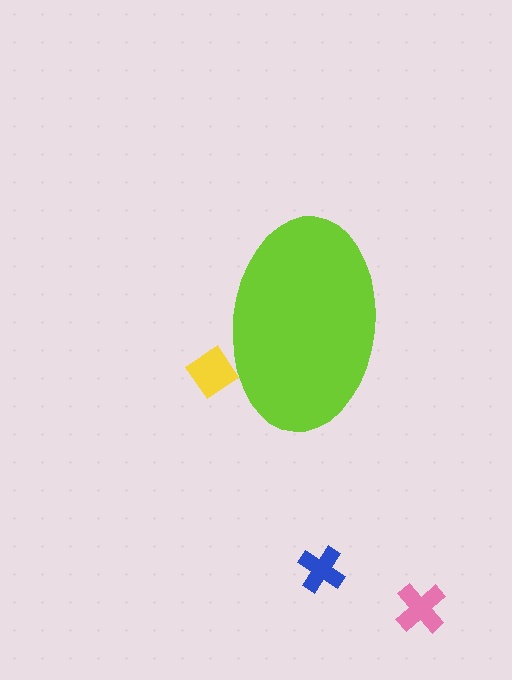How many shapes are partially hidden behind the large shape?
1 shape is partially hidden.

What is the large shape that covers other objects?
A lime ellipse.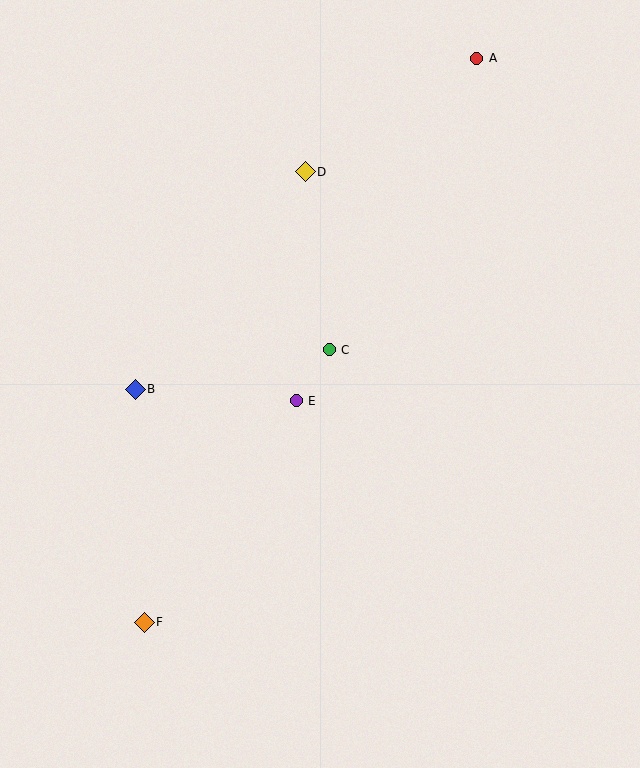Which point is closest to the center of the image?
Point E at (296, 401) is closest to the center.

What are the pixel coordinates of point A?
Point A is at (477, 58).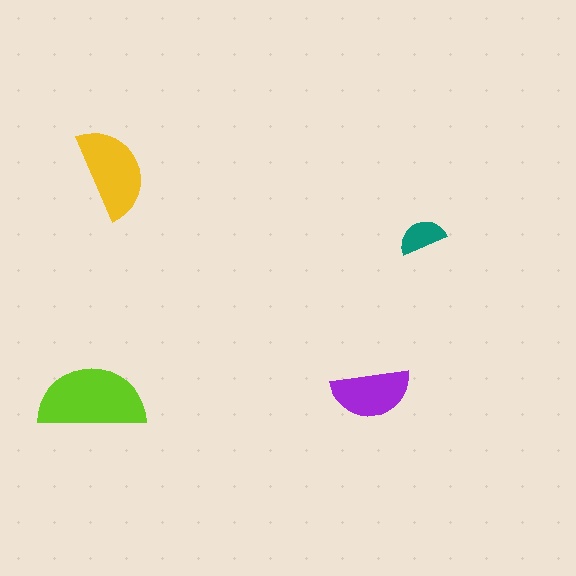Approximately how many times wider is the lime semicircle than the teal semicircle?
About 2.5 times wider.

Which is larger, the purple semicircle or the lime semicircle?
The lime one.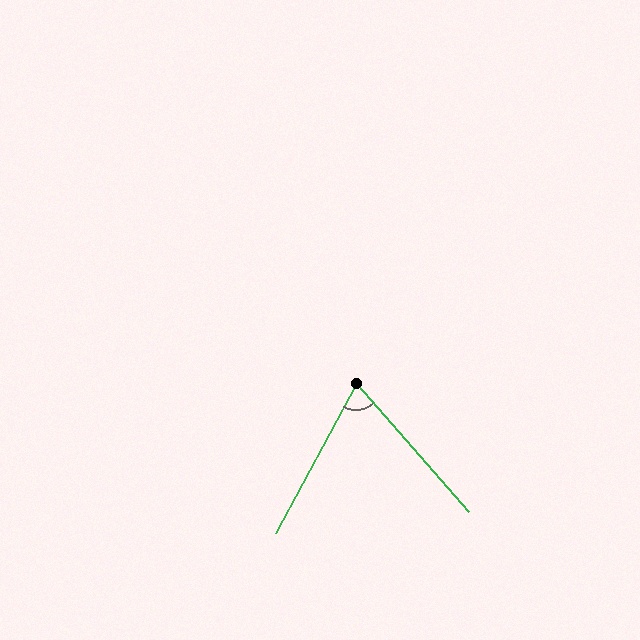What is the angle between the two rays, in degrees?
Approximately 69 degrees.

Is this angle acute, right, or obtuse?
It is acute.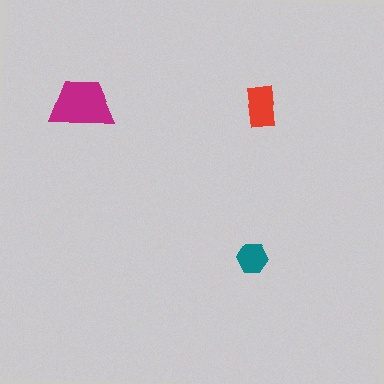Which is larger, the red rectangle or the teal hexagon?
The red rectangle.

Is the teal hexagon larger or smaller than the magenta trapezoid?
Smaller.